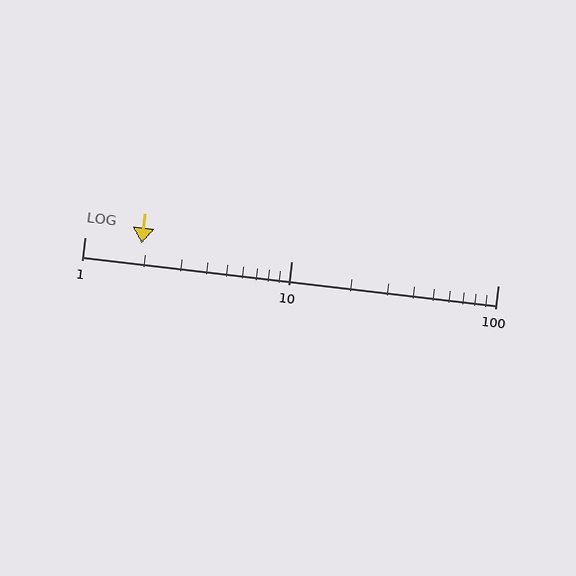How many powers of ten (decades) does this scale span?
The scale spans 2 decades, from 1 to 100.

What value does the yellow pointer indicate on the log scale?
The pointer indicates approximately 1.9.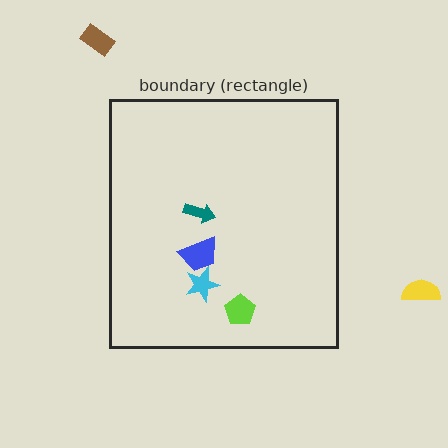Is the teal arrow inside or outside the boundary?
Inside.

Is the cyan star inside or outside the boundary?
Inside.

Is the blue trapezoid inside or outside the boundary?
Inside.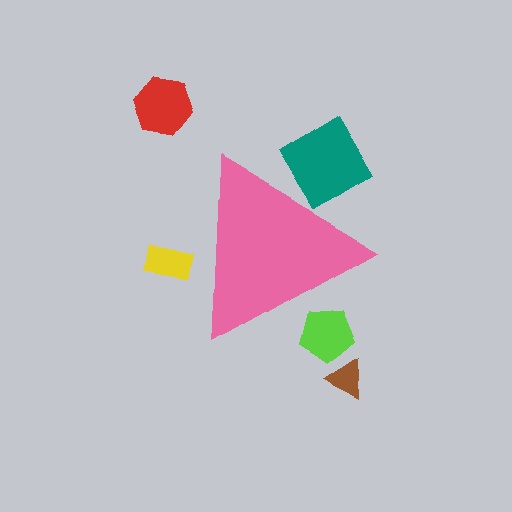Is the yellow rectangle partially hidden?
Yes, the yellow rectangle is partially hidden behind the pink triangle.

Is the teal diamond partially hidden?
Yes, the teal diamond is partially hidden behind the pink triangle.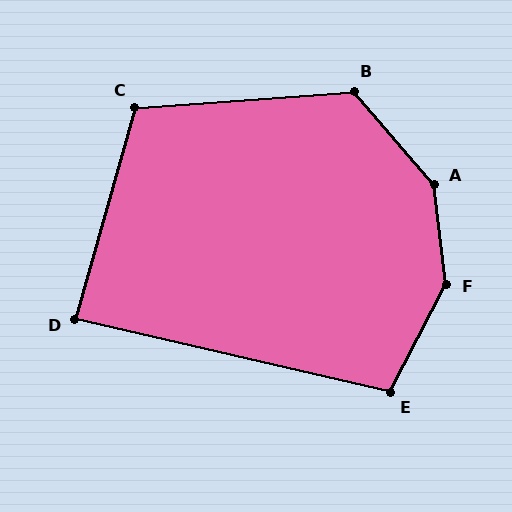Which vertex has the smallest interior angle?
D, at approximately 87 degrees.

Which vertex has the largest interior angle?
F, at approximately 146 degrees.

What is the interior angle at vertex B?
Approximately 126 degrees (obtuse).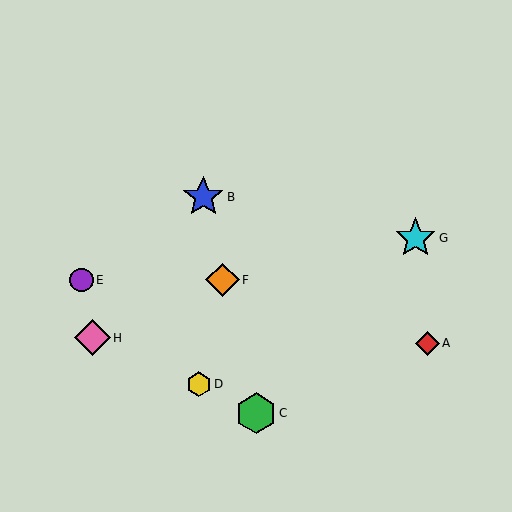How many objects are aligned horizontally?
2 objects (E, F) are aligned horizontally.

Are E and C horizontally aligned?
No, E is at y≈280 and C is at y≈413.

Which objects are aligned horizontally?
Objects E, F are aligned horizontally.